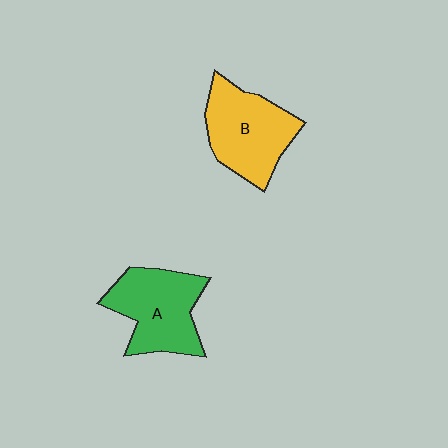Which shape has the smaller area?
Shape A (green).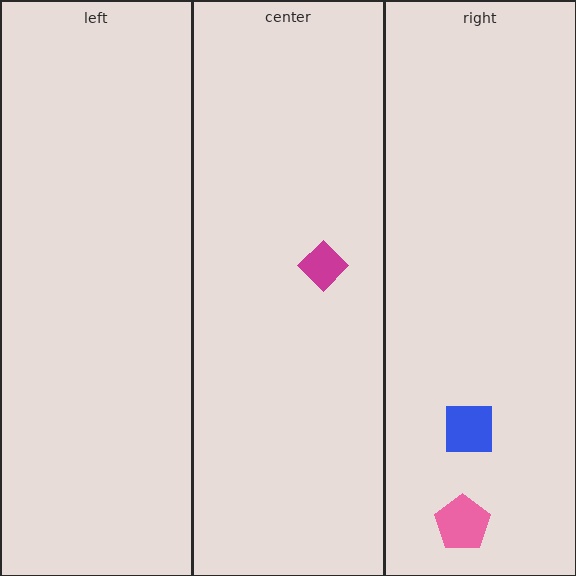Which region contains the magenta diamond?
The center region.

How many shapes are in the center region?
1.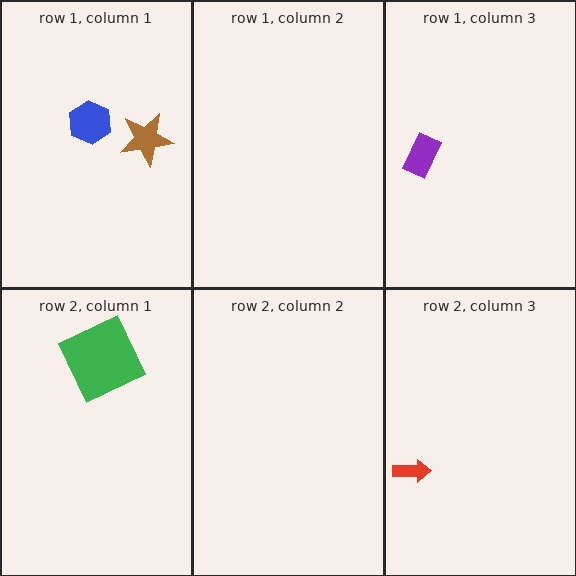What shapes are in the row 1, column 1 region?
The blue hexagon, the brown star.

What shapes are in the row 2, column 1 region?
The green square.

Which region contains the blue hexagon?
The row 1, column 1 region.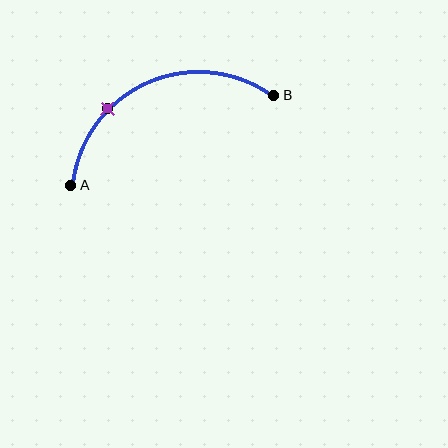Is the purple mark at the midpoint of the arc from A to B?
No. The purple mark lies on the arc but is closer to endpoint A. The arc midpoint would be at the point on the curve equidistant along the arc from both A and B.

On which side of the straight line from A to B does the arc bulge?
The arc bulges above the straight line connecting A and B.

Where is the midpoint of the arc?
The arc midpoint is the point on the curve farthest from the straight line joining A and B. It sits above that line.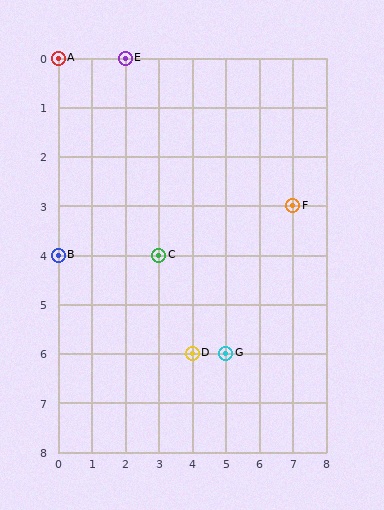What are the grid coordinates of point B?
Point B is at grid coordinates (0, 4).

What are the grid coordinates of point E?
Point E is at grid coordinates (2, 0).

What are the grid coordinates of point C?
Point C is at grid coordinates (3, 4).